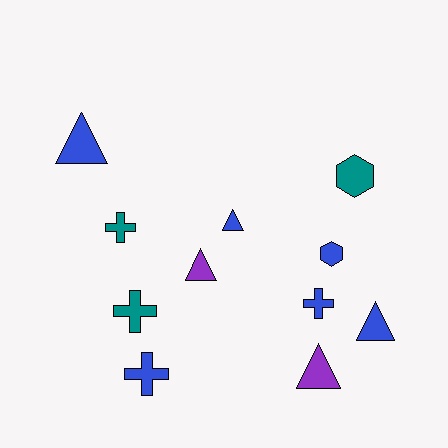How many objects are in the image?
There are 11 objects.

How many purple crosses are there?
There are no purple crosses.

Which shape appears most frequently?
Triangle, with 5 objects.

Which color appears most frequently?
Blue, with 6 objects.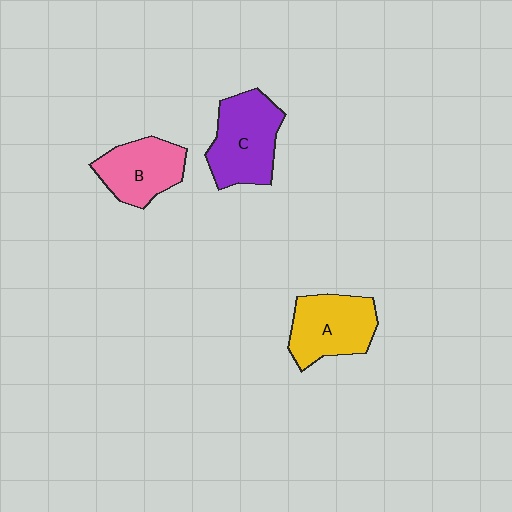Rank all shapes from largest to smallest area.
From largest to smallest: C (purple), A (yellow), B (pink).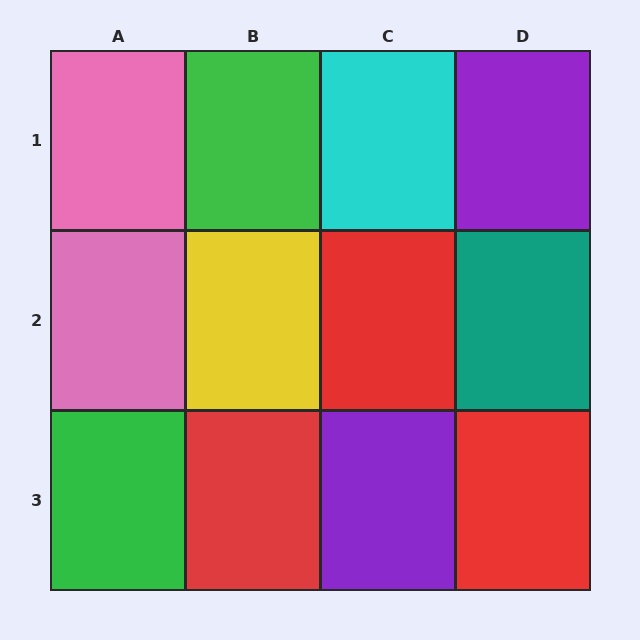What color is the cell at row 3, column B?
Red.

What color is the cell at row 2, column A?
Pink.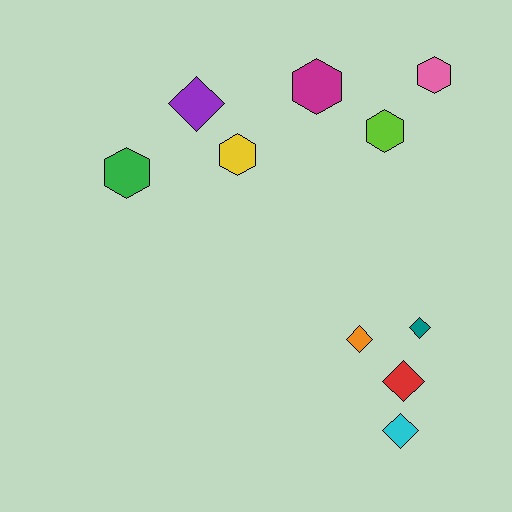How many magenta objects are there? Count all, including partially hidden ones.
There is 1 magenta object.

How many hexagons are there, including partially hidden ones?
There are 5 hexagons.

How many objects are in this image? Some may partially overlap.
There are 10 objects.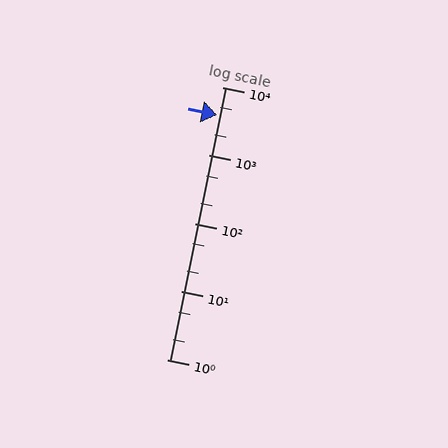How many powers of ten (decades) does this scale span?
The scale spans 4 decades, from 1 to 10000.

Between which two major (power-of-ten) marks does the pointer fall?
The pointer is between 1000 and 10000.